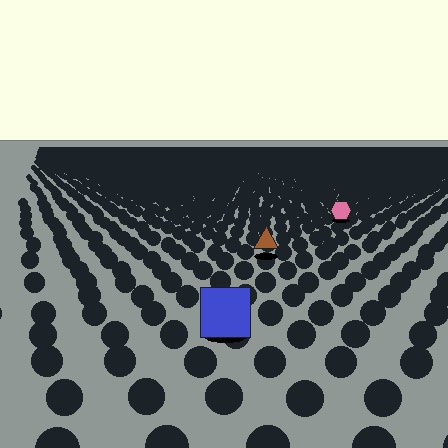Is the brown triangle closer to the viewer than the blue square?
No. The blue square is closer — you can tell from the texture gradient: the ground texture is coarser near it.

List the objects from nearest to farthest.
From nearest to farthest: the blue square, the brown triangle, the pink hexagon.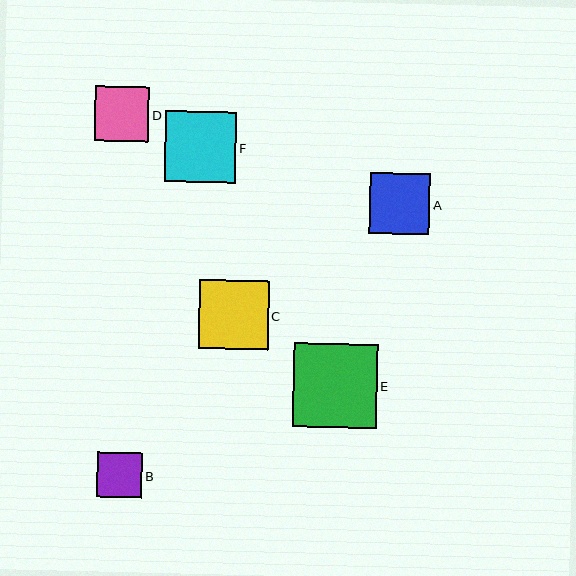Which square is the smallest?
Square B is the smallest with a size of approximately 45 pixels.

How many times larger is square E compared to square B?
Square E is approximately 1.9 times the size of square B.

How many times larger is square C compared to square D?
Square C is approximately 1.3 times the size of square D.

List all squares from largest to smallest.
From largest to smallest: E, F, C, A, D, B.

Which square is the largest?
Square E is the largest with a size of approximately 84 pixels.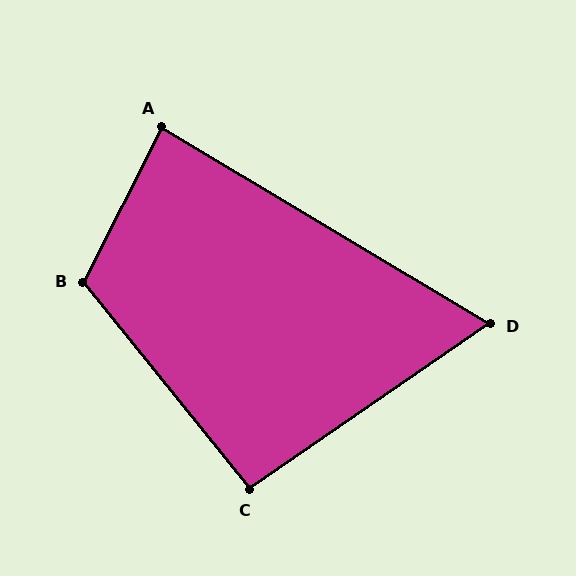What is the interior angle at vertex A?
Approximately 86 degrees (approximately right).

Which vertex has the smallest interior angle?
D, at approximately 66 degrees.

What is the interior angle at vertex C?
Approximately 94 degrees (approximately right).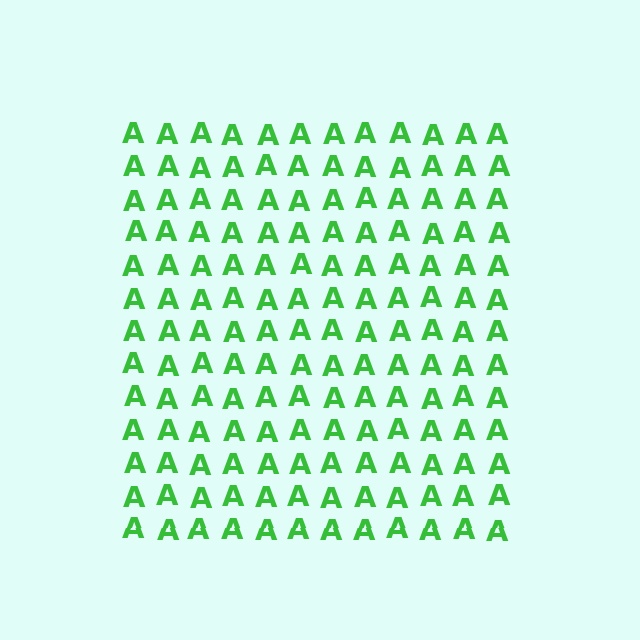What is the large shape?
The large shape is a square.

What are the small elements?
The small elements are letter A's.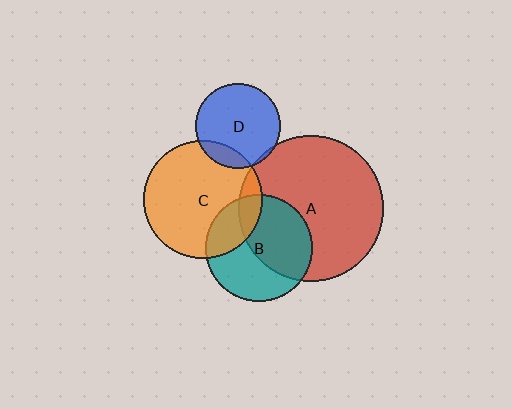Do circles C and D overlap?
Yes.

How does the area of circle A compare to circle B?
Approximately 1.8 times.